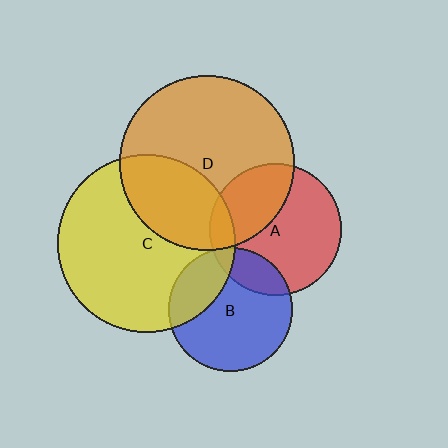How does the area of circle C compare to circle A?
Approximately 1.8 times.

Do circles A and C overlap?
Yes.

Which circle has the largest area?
Circle C (yellow).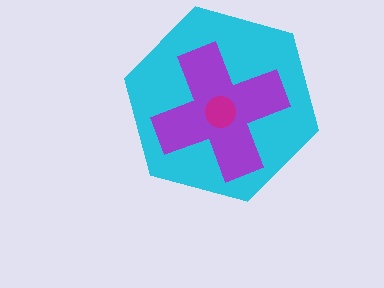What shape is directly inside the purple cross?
The magenta circle.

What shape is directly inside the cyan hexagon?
The purple cross.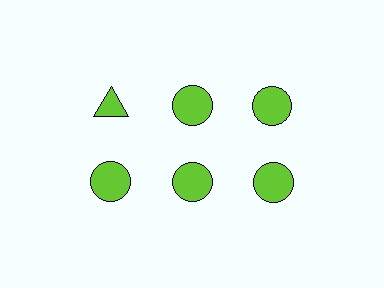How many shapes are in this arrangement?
There are 6 shapes arranged in a grid pattern.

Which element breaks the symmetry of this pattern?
The lime triangle in the top row, leftmost column breaks the symmetry. All other shapes are lime circles.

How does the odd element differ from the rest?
It has a different shape: triangle instead of circle.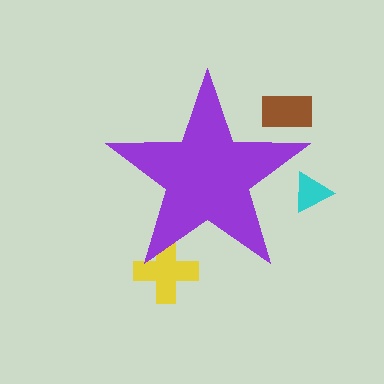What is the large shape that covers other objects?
A purple star.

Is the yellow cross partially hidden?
Yes, the yellow cross is partially hidden behind the purple star.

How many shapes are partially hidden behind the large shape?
3 shapes are partially hidden.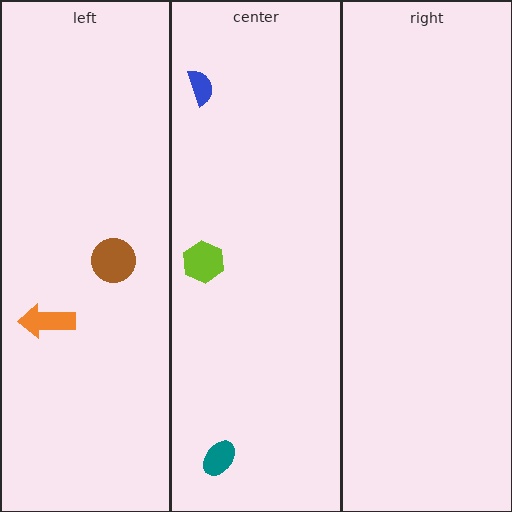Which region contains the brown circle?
The left region.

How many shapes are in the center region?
3.